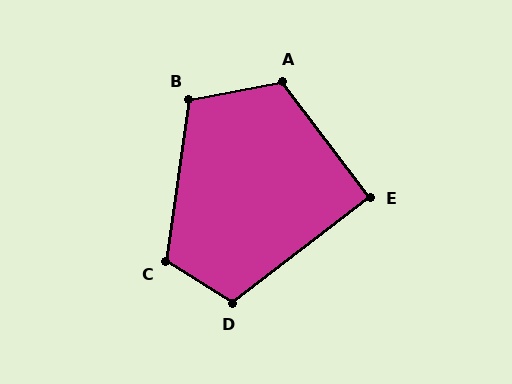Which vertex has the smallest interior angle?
E, at approximately 91 degrees.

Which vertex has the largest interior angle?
A, at approximately 116 degrees.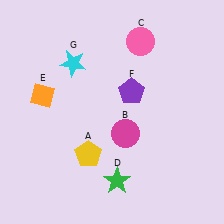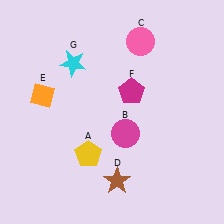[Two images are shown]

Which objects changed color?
D changed from green to brown. F changed from purple to magenta.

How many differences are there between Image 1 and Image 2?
There are 2 differences between the two images.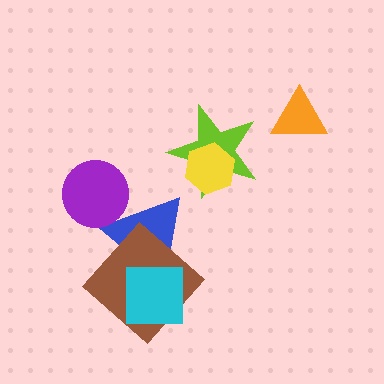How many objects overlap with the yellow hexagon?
1 object overlaps with the yellow hexagon.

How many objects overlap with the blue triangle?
3 objects overlap with the blue triangle.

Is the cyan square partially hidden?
No, no other shape covers it.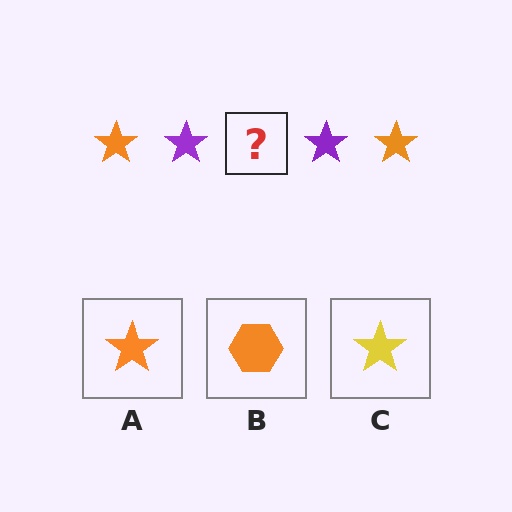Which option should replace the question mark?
Option A.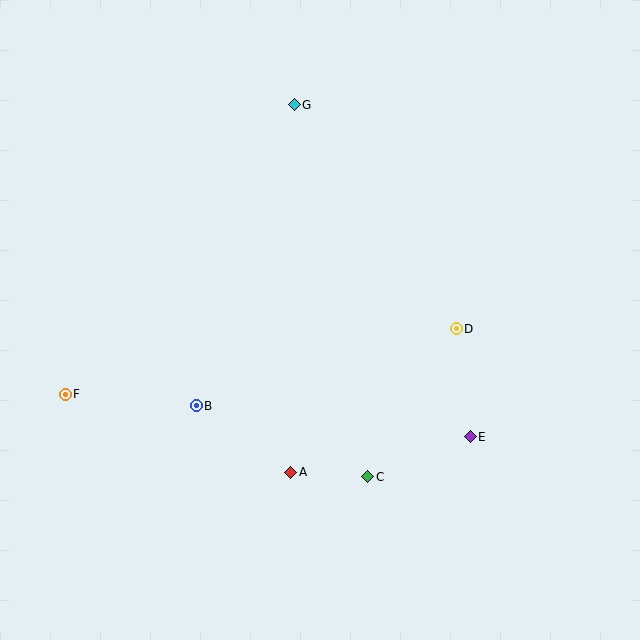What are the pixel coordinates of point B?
Point B is at (196, 406).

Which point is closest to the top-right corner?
Point G is closest to the top-right corner.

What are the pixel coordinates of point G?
Point G is at (294, 105).